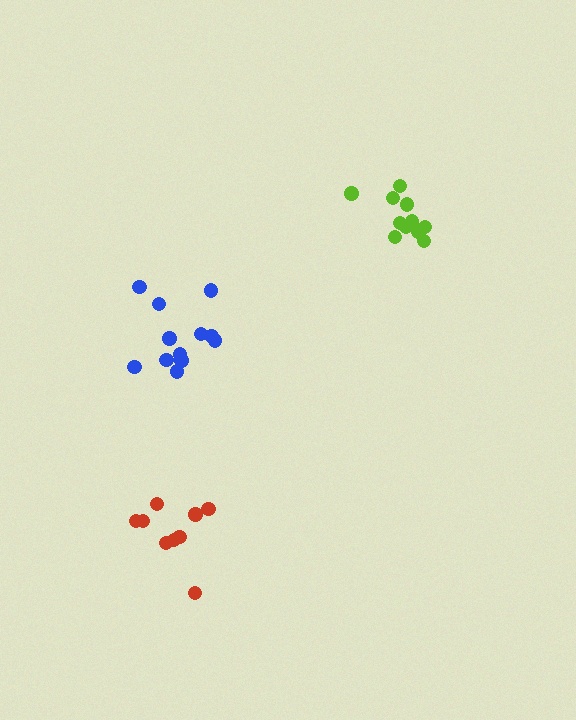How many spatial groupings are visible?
There are 3 spatial groupings.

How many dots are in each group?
Group 1: 11 dots, Group 2: 12 dots, Group 3: 9 dots (32 total).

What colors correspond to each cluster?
The clusters are colored: lime, blue, red.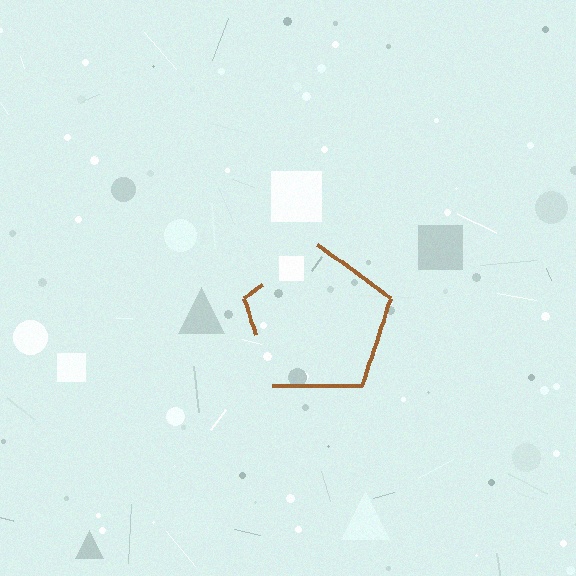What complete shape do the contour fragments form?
The contour fragments form a pentagon.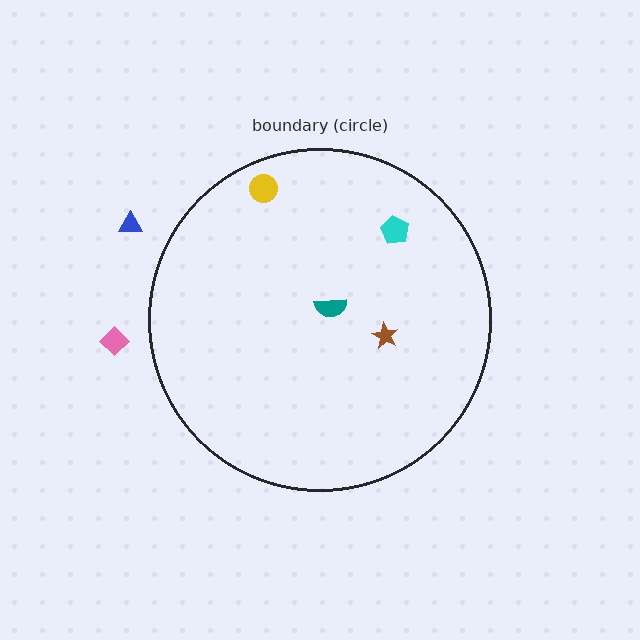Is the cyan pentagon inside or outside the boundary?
Inside.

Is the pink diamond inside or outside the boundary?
Outside.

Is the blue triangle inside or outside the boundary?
Outside.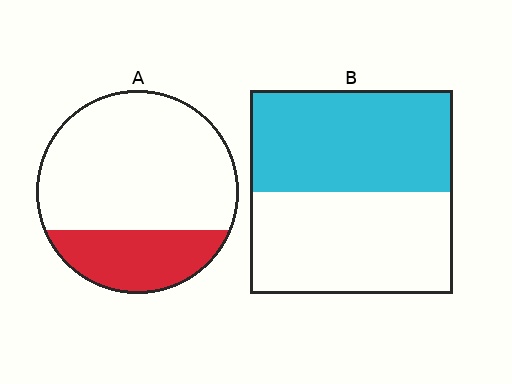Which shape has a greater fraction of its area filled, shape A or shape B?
Shape B.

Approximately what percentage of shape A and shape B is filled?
A is approximately 25% and B is approximately 50%.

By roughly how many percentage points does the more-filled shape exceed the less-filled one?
By roughly 25 percentage points (B over A).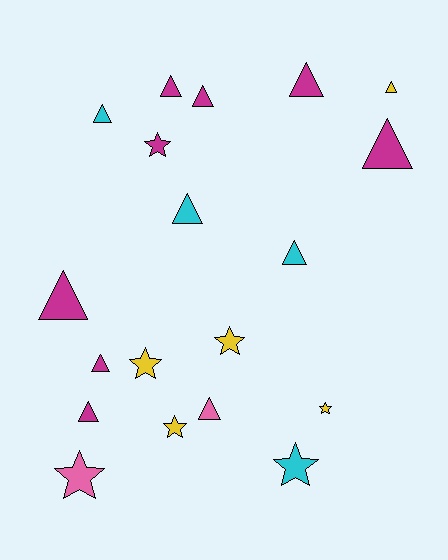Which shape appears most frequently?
Triangle, with 12 objects.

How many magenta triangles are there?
There are 7 magenta triangles.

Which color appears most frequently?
Magenta, with 8 objects.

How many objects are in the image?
There are 19 objects.